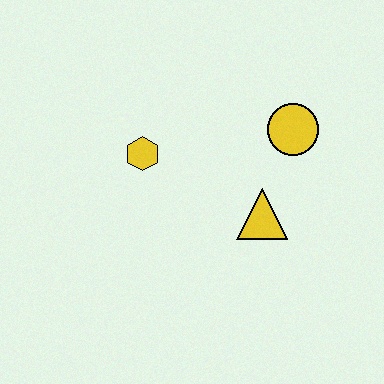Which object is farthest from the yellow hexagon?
The yellow circle is farthest from the yellow hexagon.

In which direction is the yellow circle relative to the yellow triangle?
The yellow circle is above the yellow triangle.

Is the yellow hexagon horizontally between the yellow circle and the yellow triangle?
No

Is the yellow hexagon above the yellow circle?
No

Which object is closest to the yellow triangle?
The yellow circle is closest to the yellow triangle.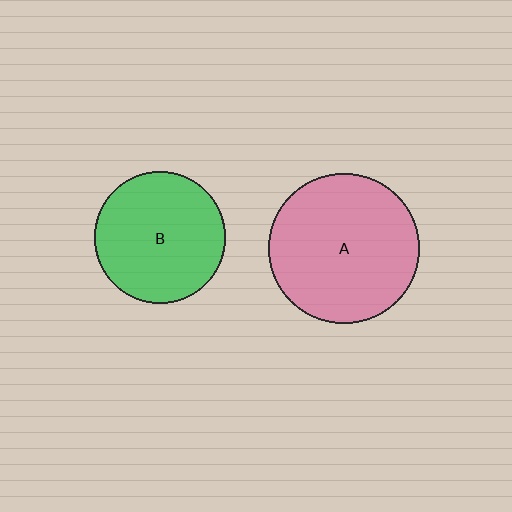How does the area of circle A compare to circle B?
Approximately 1.3 times.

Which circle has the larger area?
Circle A (pink).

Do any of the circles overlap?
No, none of the circles overlap.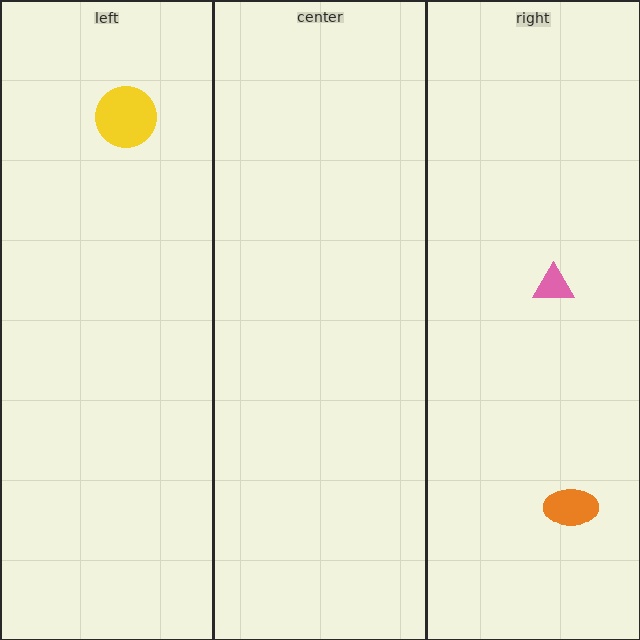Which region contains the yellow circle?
The left region.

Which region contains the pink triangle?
The right region.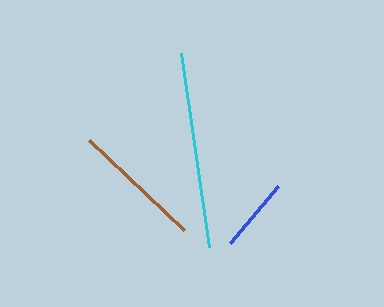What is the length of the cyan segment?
The cyan segment is approximately 195 pixels long.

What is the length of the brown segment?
The brown segment is approximately 131 pixels long.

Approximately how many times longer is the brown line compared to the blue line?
The brown line is approximately 1.7 times the length of the blue line.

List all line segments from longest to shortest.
From longest to shortest: cyan, brown, blue.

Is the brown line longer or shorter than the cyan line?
The cyan line is longer than the brown line.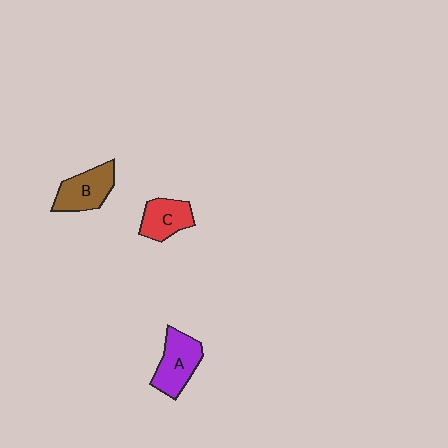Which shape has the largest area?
Shape A (purple).